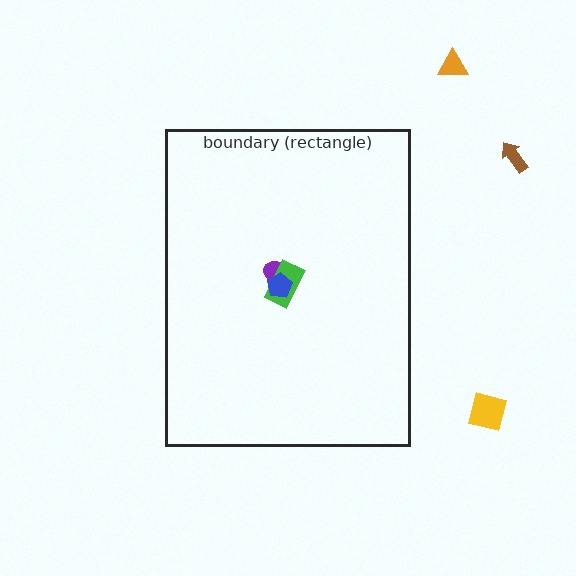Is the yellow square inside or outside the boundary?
Outside.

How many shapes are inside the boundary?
3 inside, 3 outside.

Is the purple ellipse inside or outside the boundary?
Inside.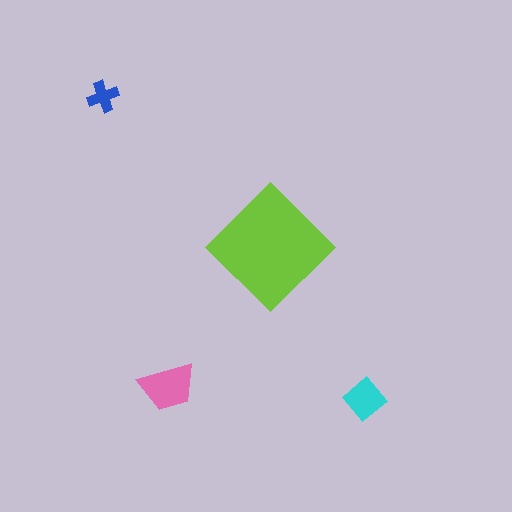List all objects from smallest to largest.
The blue cross, the cyan diamond, the pink trapezoid, the lime diamond.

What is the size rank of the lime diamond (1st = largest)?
1st.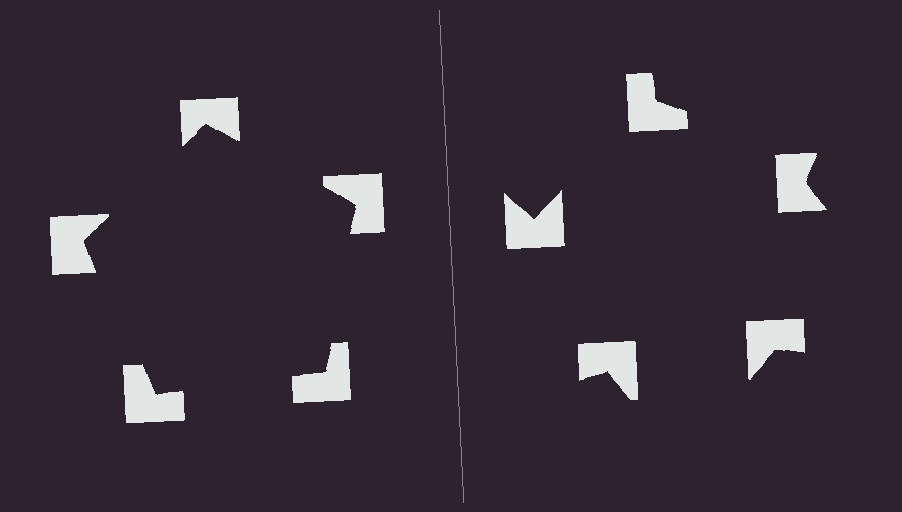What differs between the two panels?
The notched squares are positioned identically on both sides; only the wedge orientations differ. On the left they align to a pentagon; on the right they are misaligned.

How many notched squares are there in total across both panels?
10 — 5 on each side.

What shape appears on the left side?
An illusory pentagon.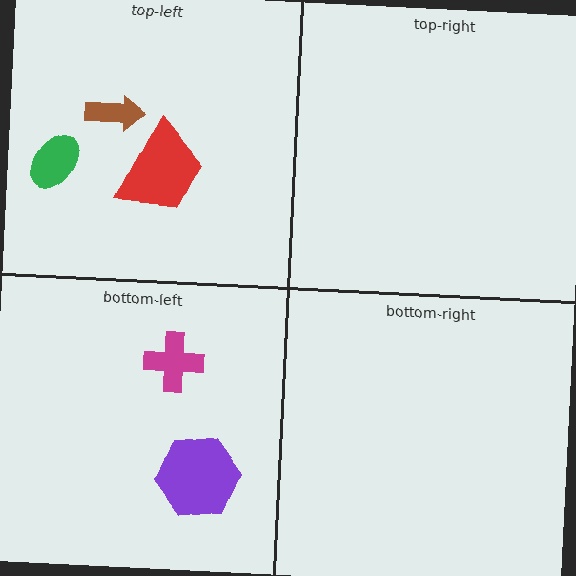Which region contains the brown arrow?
The top-left region.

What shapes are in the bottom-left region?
The purple hexagon, the magenta cross.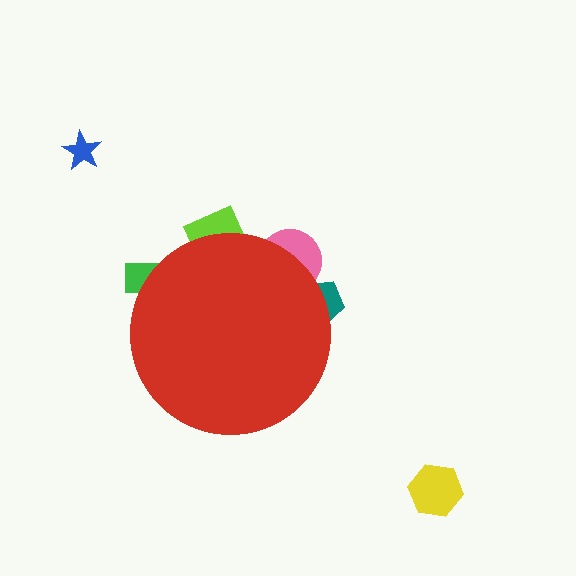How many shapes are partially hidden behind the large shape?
4 shapes are partially hidden.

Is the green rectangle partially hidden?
Yes, the green rectangle is partially hidden behind the red circle.